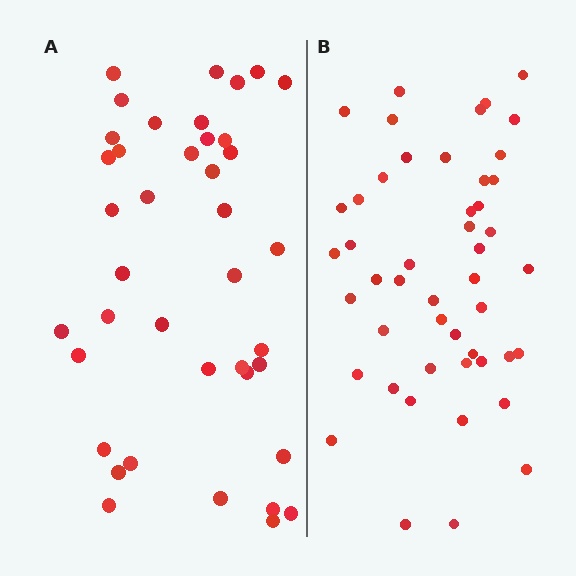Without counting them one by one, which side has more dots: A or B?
Region B (the right region) has more dots.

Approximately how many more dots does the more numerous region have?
Region B has roughly 8 or so more dots than region A.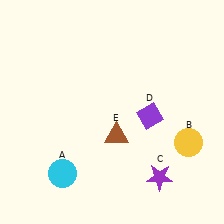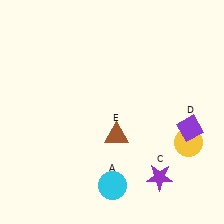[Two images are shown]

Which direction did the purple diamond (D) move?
The purple diamond (D) moved right.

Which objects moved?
The objects that moved are: the cyan circle (A), the purple diamond (D).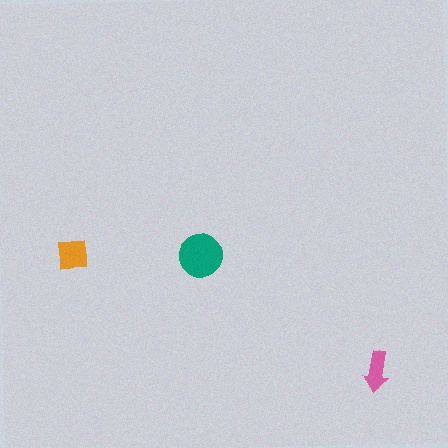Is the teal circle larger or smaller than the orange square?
Larger.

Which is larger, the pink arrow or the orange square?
The orange square.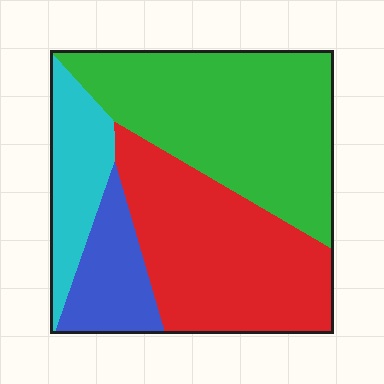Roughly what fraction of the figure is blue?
Blue takes up about one eighth (1/8) of the figure.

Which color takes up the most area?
Green, at roughly 40%.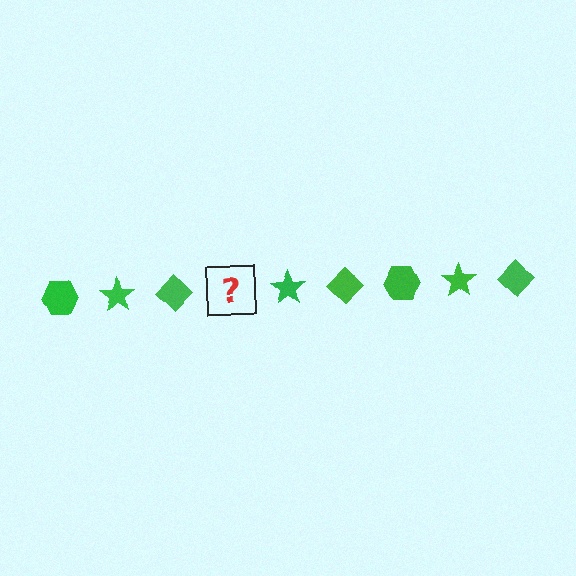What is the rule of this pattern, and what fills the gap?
The rule is that the pattern cycles through hexagon, star, diamond shapes in green. The gap should be filled with a green hexagon.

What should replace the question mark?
The question mark should be replaced with a green hexagon.